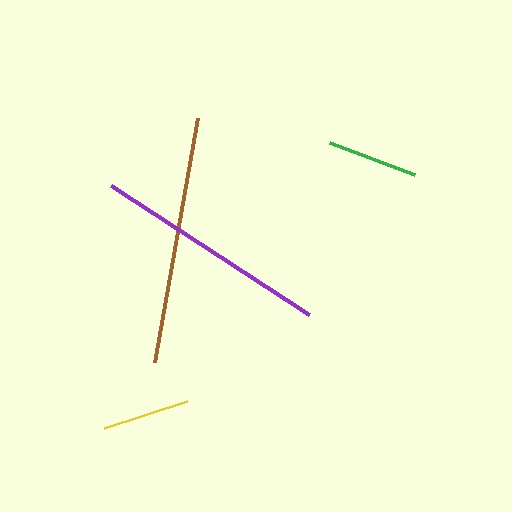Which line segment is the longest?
The brown line is the longest at approximately 248 pixels.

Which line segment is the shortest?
The yellow line is the shortest at approximately 87 pixels.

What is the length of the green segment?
The green segment is approximately 91 pixels long.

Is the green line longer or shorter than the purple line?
The purple line is longer than the green line.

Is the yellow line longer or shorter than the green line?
The green line is longer than the yellow line.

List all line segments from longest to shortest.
From longest to shortest: brown, purple, green, yellow.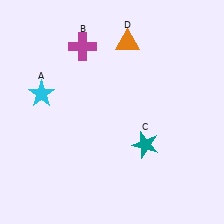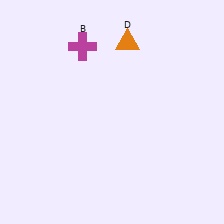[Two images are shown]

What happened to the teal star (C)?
The teal star (C) was removed in Image 2. It was in the bottom-right area of Image 1.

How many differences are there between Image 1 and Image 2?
There are 2 differences between the two images.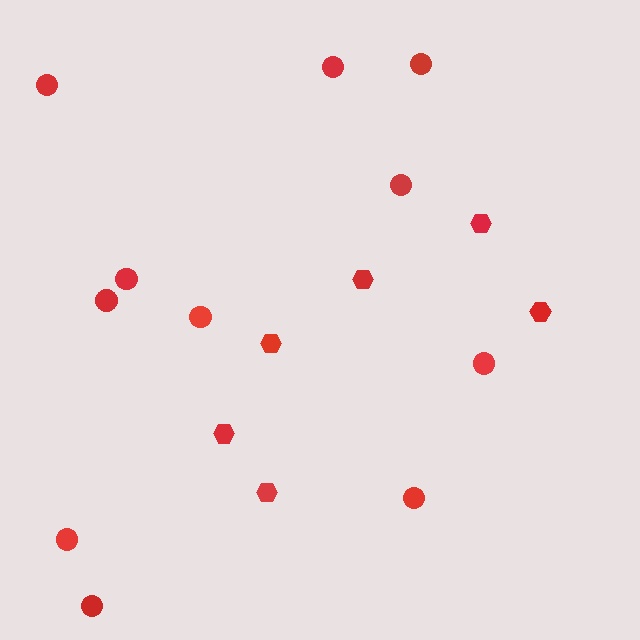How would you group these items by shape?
There are 2 groups: one group of hexagons (6) and one group of circles (11).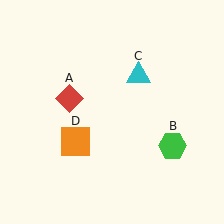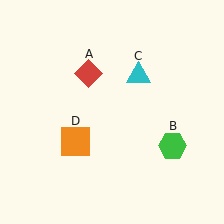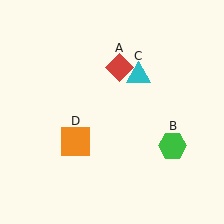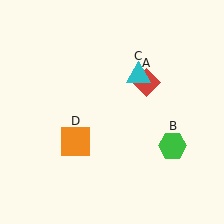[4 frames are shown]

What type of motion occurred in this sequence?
The red diamond (object A) rotated clockwise around the center of the scene.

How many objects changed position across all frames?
1 object changed position: red diamond (object A).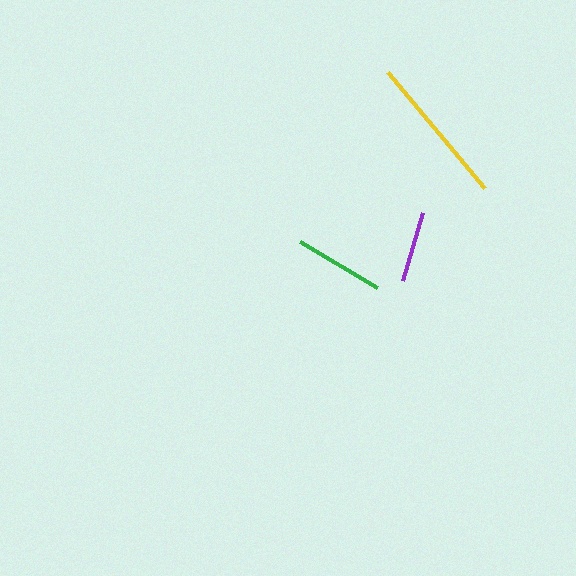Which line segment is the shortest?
The purple line is the shortest at approximately 72 pixels.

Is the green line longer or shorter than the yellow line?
The yellow line is longer than the green line.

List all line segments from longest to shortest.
From longest to shortest: yellow, green, purple.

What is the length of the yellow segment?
The yellow segment is approximately 151 pixels long.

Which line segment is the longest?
The yellow line is the longest at approximately 151 pixels.